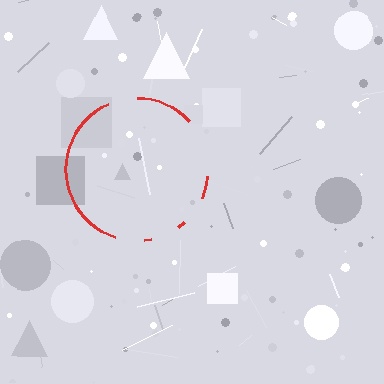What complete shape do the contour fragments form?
The contour fragments form a circle.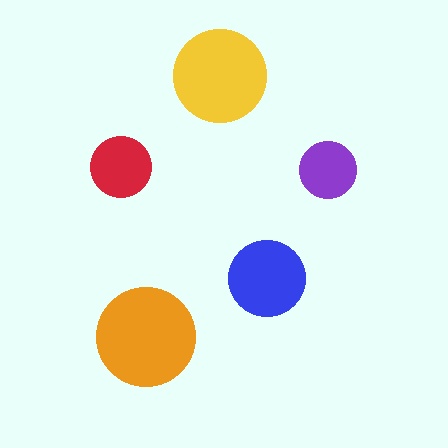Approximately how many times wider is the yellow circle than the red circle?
About 1.5 times wider.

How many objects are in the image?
There are 5 objects in the image.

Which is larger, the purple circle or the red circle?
The red one.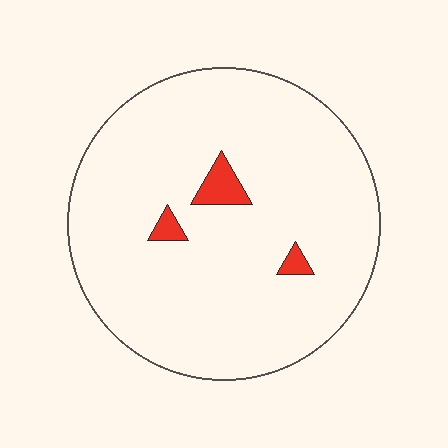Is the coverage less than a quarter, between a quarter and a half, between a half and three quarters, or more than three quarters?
Less than a quarter.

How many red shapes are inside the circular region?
3.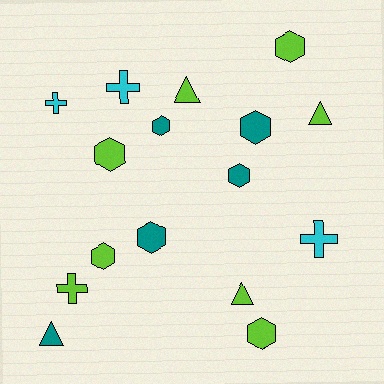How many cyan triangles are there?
There are no cyan triangles.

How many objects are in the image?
There are 16 objects.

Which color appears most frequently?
Lime, with 8 objects.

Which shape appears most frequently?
Hexagon, with 8 objects.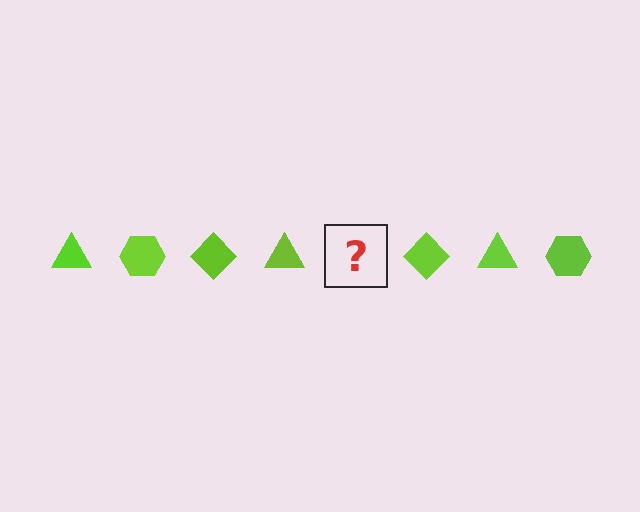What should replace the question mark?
The question mark should be replaced with a lime hexagon.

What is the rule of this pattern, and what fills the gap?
The rule is that the pattern cycles through triangle, hexagon, diamond shapes in lime. The gap should be filled with a lime hexagon.